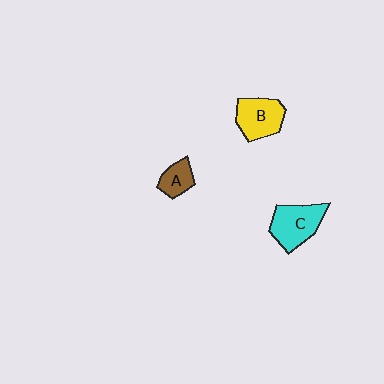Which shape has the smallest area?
Shape A (brown).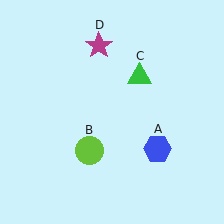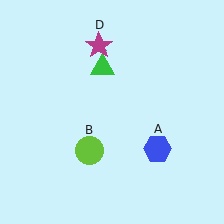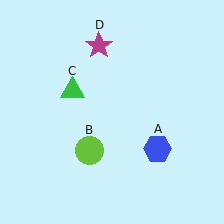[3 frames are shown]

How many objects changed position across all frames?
1 object changed position: green triangle (object C).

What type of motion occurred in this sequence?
The green triangle (object C) rotated counterclockwise around the center of the scene.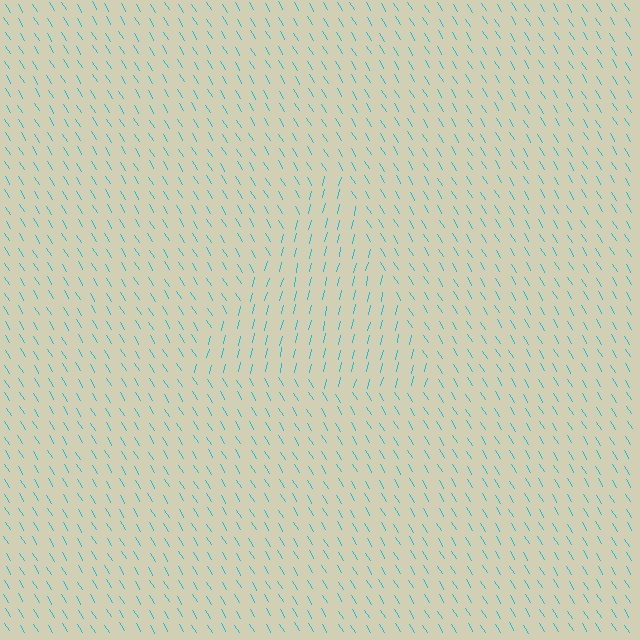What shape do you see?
I see a triangle.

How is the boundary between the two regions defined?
The boundary is defined purely by a change in line orientation (approximately 45 degrees difference). All lines are the same color and thickness.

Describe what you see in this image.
The image is filled with small cyan line segments. A triangle region in the image has lines oriented differently from the surrounding lines, creating a visible texture boundary.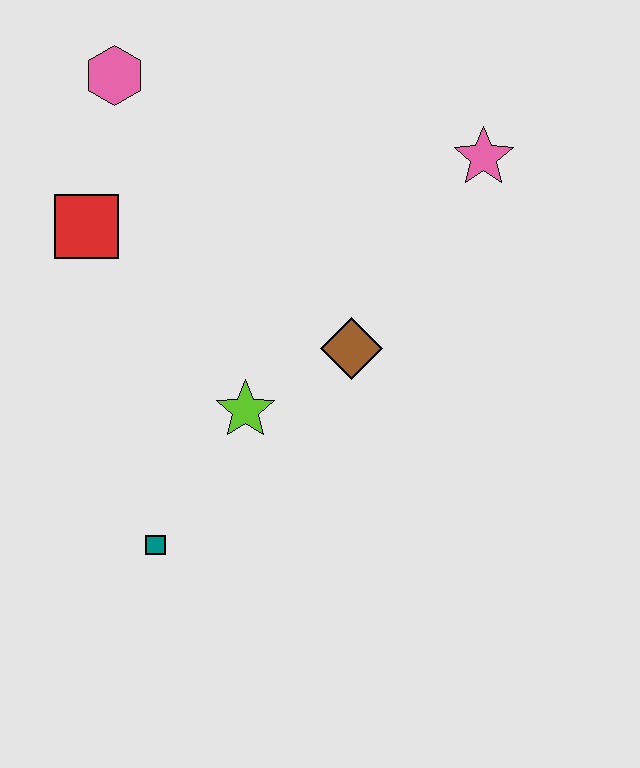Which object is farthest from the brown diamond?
The pink hexagon is farthest from the brown diamond.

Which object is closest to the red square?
The pink hexagon is closest to the red square.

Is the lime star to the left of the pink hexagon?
No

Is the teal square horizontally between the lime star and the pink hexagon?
Yes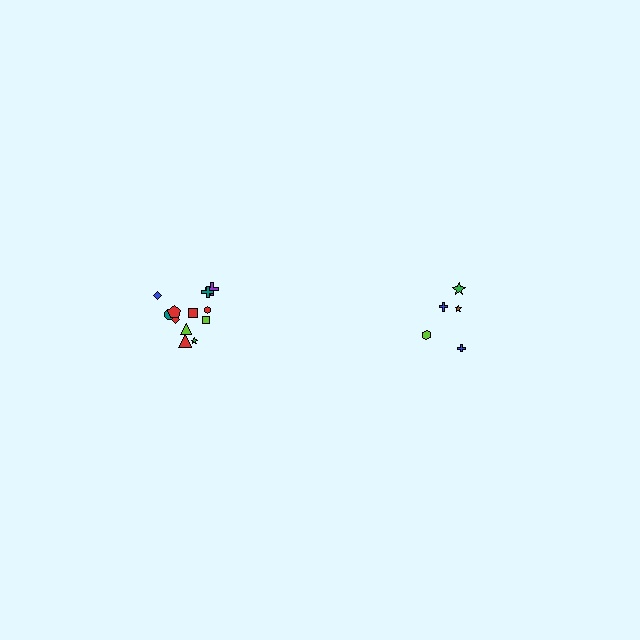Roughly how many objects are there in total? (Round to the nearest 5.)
Roughly 15 objects in total.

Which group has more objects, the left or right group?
The left group.